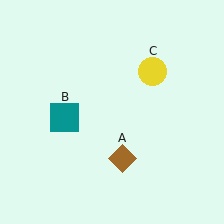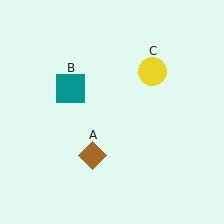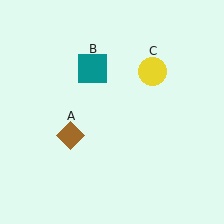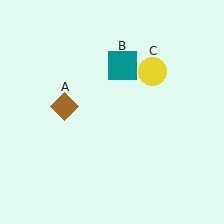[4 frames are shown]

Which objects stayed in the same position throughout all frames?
Yellow circle (object C) remained stationary.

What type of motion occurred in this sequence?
The brown diamond (object A), teal square (object B) rotated clockwise around the center of the scene.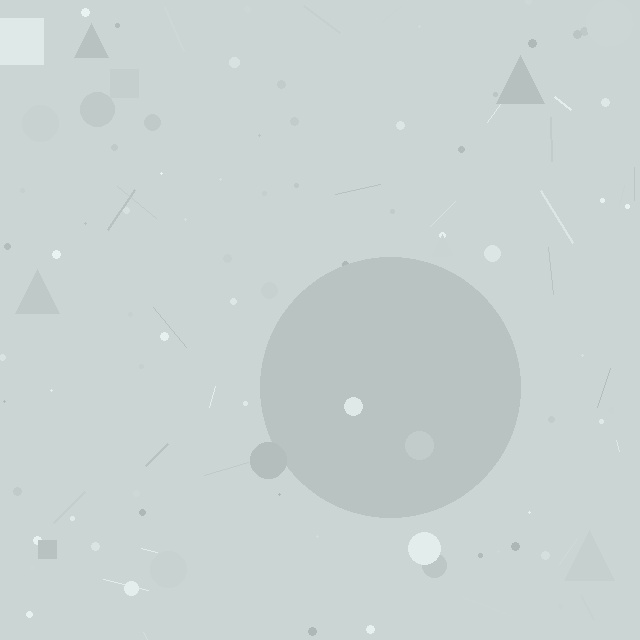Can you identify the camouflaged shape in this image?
The camouflaged shape is a circle.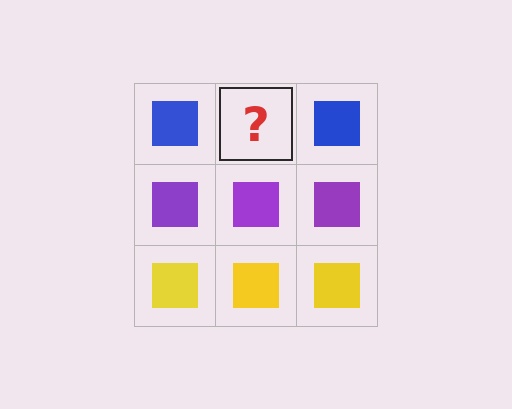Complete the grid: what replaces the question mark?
The question mark should be replaced with a blue square.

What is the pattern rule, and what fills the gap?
The rule is that each row has a consistent color. The gap should be filled with a blue square.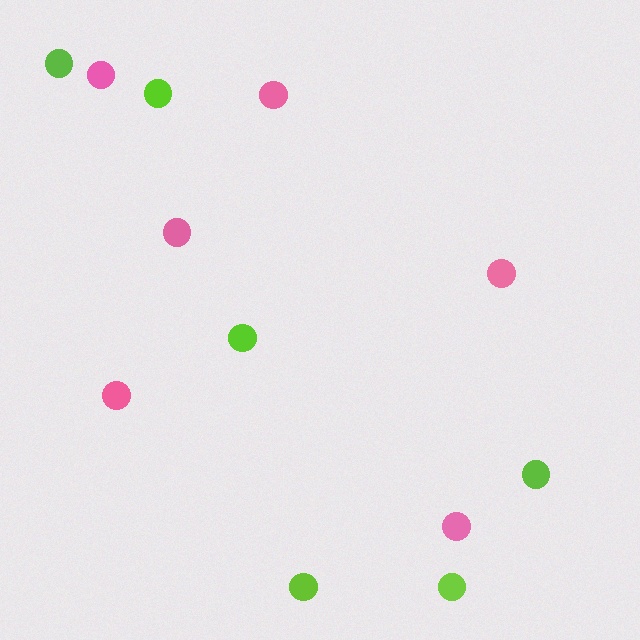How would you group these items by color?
There are 2 groups: one group of lime circles (6) and one group of pink circles (6).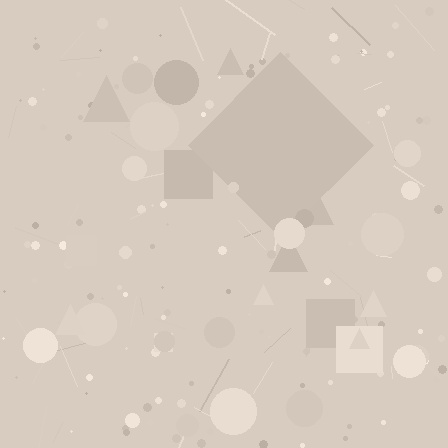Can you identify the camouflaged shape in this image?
The camouflaged shape is a diamond.